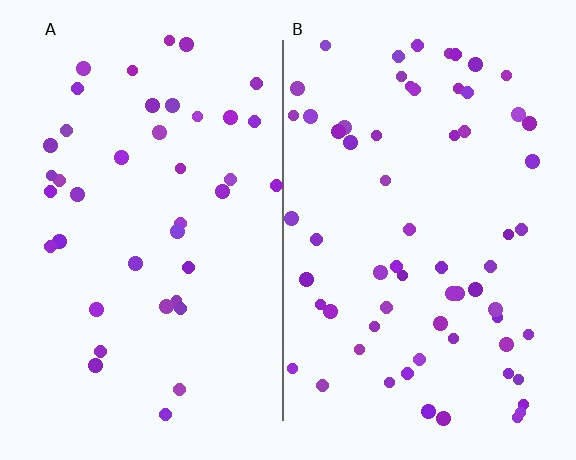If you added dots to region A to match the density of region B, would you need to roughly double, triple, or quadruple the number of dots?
Approximately double.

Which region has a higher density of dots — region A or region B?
B (the right).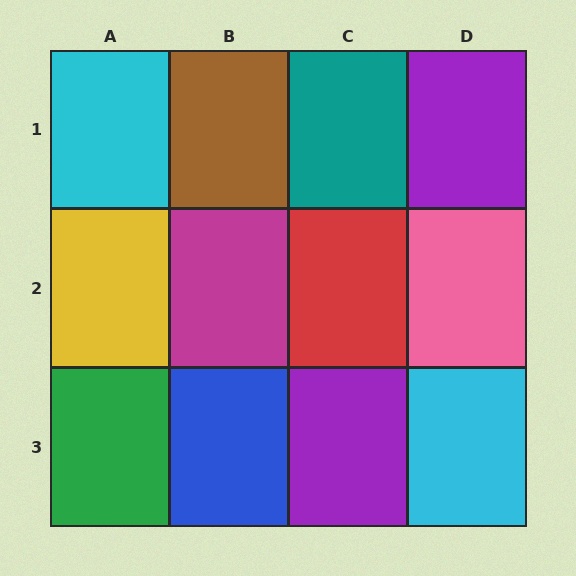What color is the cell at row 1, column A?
Cyan.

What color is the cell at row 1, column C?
Teal.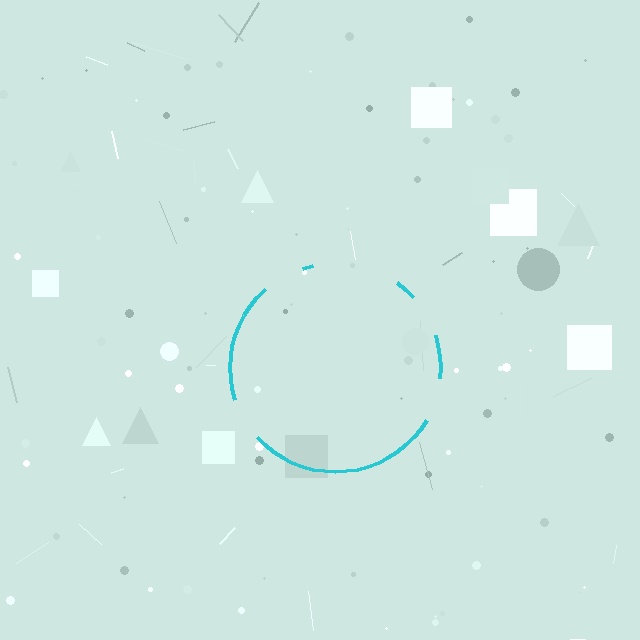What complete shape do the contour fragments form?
The contour fragments form a circle.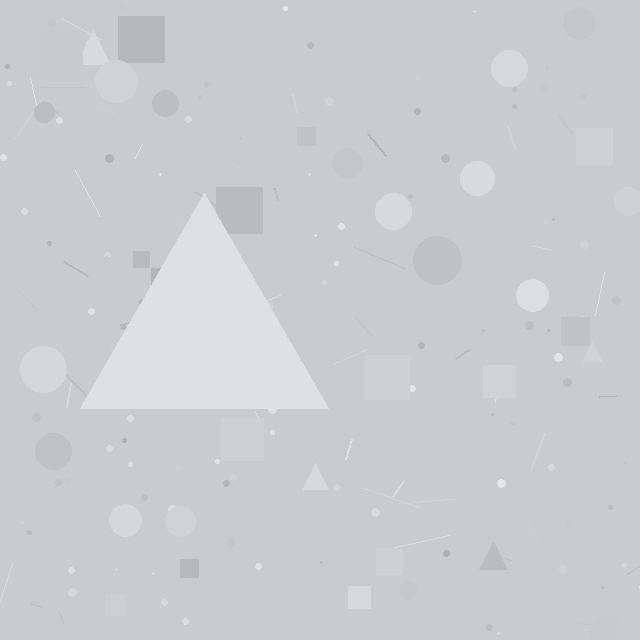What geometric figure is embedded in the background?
A triangle is embedded in the background.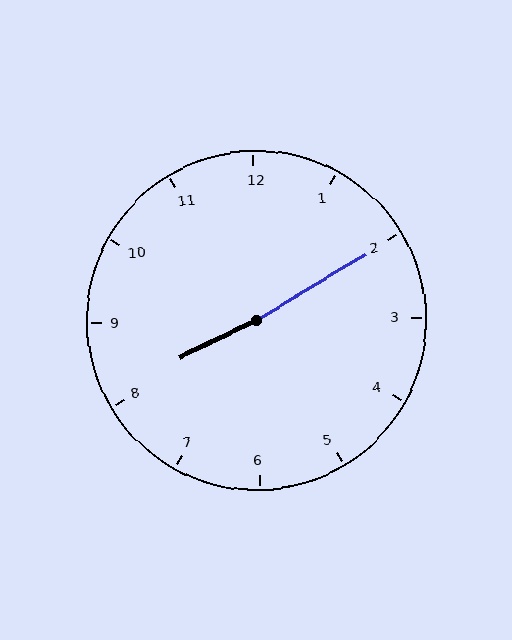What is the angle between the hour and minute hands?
Approximately 175 degrees.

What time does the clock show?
8:10.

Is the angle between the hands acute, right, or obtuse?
It is obtuse.